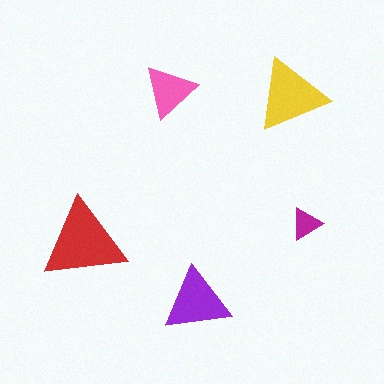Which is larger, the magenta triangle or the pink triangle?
The pink one.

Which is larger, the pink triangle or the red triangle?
The red one.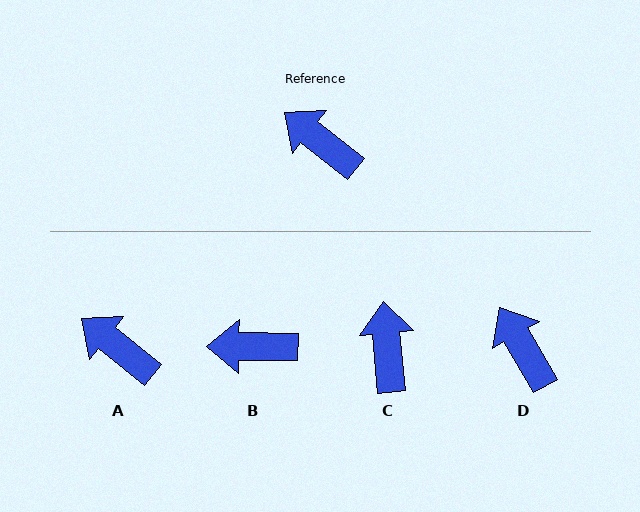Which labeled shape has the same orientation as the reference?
A.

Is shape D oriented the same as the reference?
No, it is off by about 22 degrees.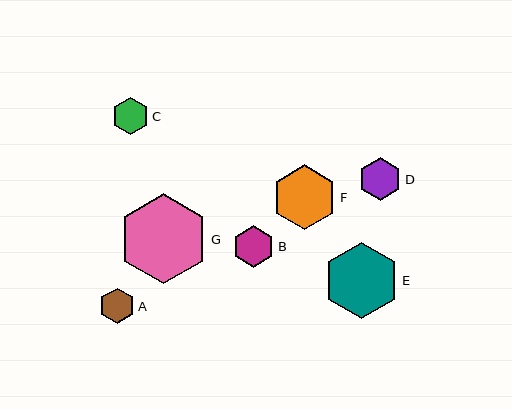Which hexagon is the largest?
Hexagon G is the largest with a size of approximately 90 pixels.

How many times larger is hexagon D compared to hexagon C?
Hexagon D is approximately 1.1 times the size of hexagon C.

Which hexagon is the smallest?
Hexagon A is the smallest with a size of approximately 35 pixels.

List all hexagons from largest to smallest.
From largest to smallest: G, E, F, D, B, C, A.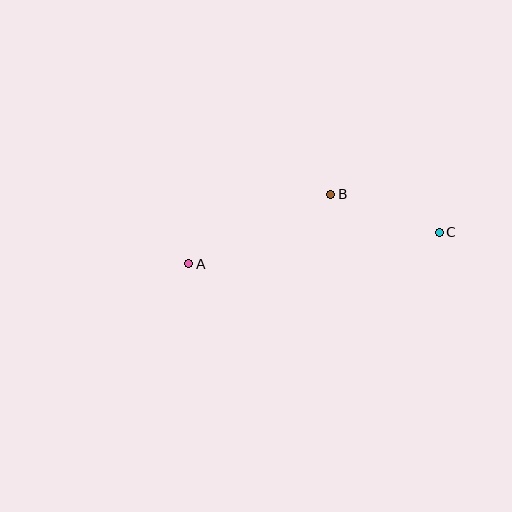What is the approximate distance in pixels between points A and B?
The distance between A and B is approximately 158 pixels.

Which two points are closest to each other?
Points B and C are closest to each other.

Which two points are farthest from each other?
Points A and C are farthest from each other.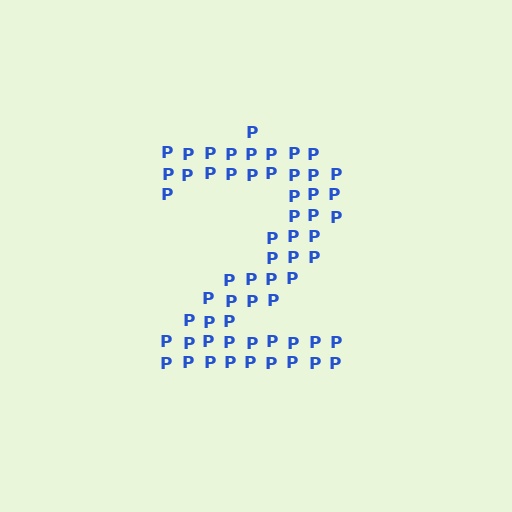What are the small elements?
The small elements are letter P's.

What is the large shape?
The large shape is the digit 2.